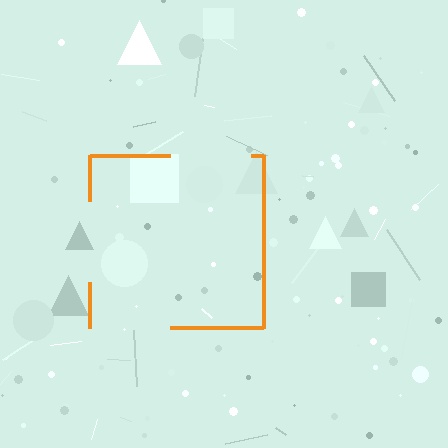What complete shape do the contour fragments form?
The contour fragments form a square.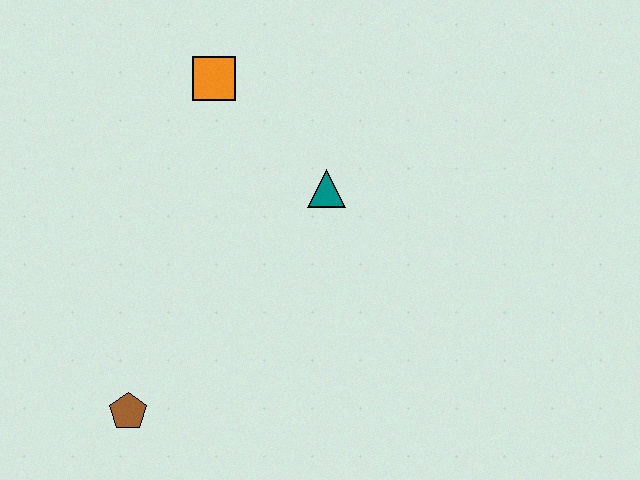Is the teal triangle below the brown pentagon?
No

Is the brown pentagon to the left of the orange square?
Yes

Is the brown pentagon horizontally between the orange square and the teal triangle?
No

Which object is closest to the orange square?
The teal triangle is closest to the orange square.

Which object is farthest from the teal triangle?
The brown pentagon is farthest from the teal triangle.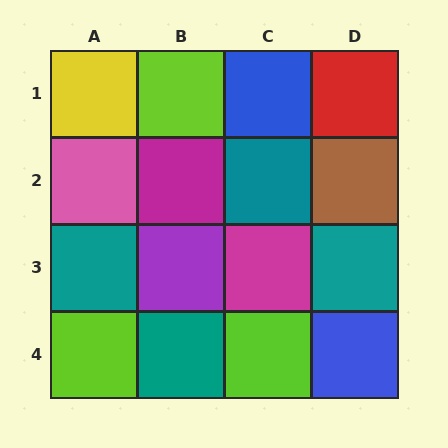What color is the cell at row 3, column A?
Teal.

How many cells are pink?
1 cell is pink.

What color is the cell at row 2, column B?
Magenta.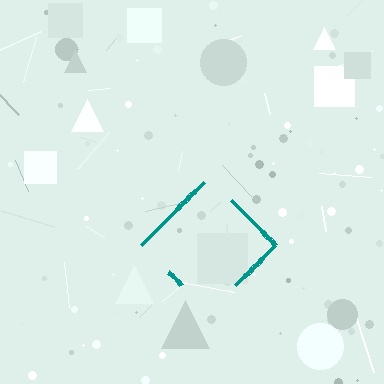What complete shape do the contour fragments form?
The contour fragments form a diamond.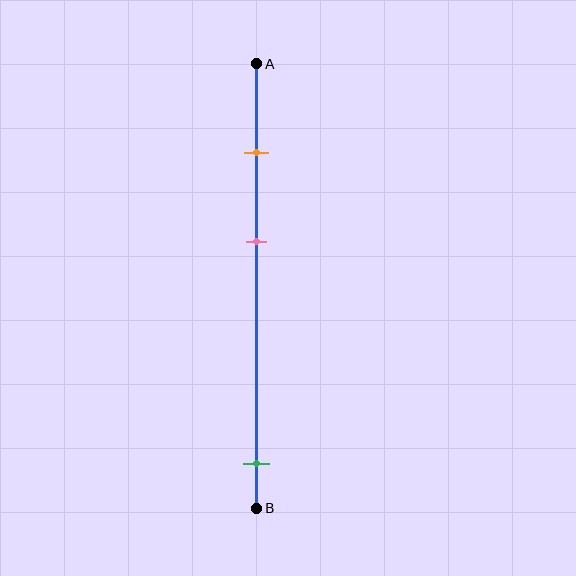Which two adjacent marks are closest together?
The orange and pink marks are the closest adjacent pair.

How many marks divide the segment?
There are 3 marks dividing the segment.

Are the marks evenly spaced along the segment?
No, the marks are not evenly spaced.